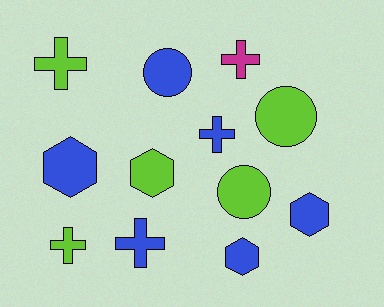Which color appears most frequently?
Blue, with 6 objects.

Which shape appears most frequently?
Cross, with 5 objects.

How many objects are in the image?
There are 12 objects.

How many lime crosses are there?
There are 2 lime crosses.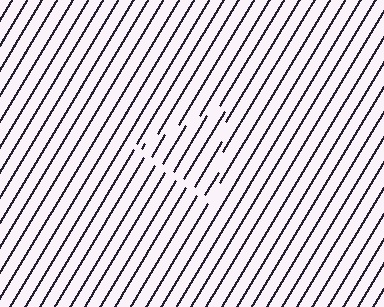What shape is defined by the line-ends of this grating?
An illusory triangle. The interior of the shape contains the same grating, shifted by half a period — the contour is defined by the phase discontinuity where line-ends from the inner and outer gratings abut.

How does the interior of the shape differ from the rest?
The interior of the shape contains the same grating, shifted by half a period — the contour is defined by the phase discontinuity where line-ends from the inner and outer gratings abut.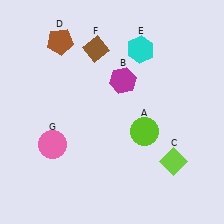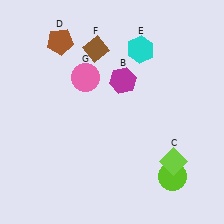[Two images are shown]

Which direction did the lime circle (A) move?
The lime circle (A) moved down.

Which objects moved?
The objects that moved are: the lime circle (A), the pink circle (G).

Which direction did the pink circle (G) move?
The pink circle (G) moved up.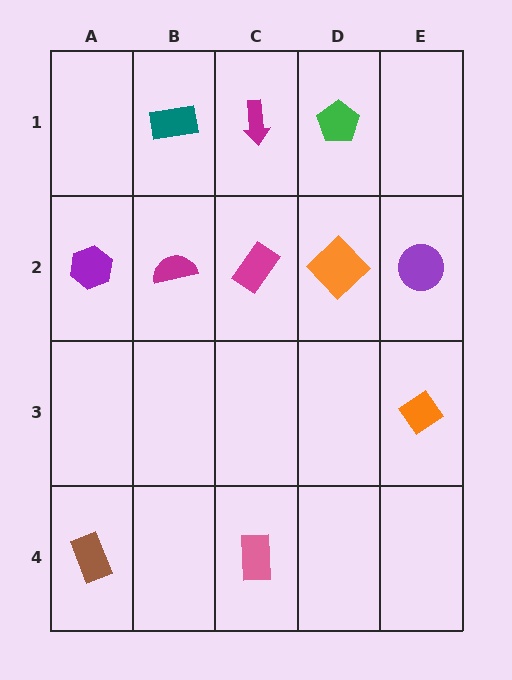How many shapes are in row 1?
3 shapes.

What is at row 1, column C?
A magenta arrow.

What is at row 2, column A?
A purple hexagon.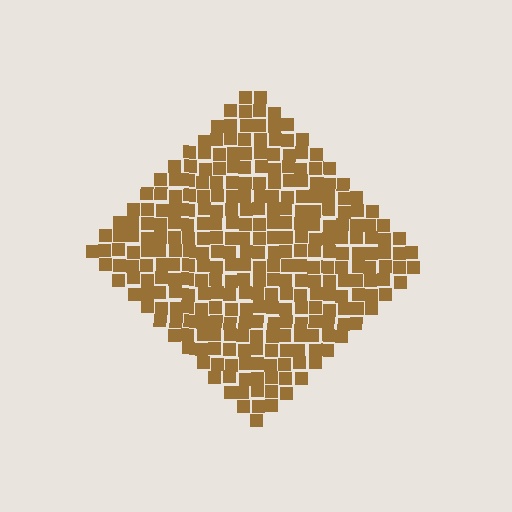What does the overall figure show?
The overall figure shows a diamond.